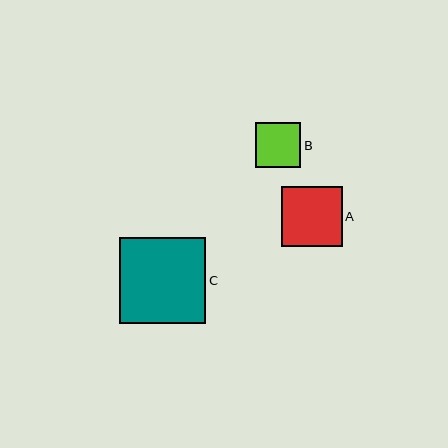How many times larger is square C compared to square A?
Square C is approximately 1.4 times the size of square A.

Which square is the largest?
Square C is the largest with a size of approximately 87 pixels.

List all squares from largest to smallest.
From largest to smallest: C, A, B.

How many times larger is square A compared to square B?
Square A is approximately 1.3 times the size of square B.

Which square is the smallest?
Square B is the smallest with a size of approximately 45 pixels.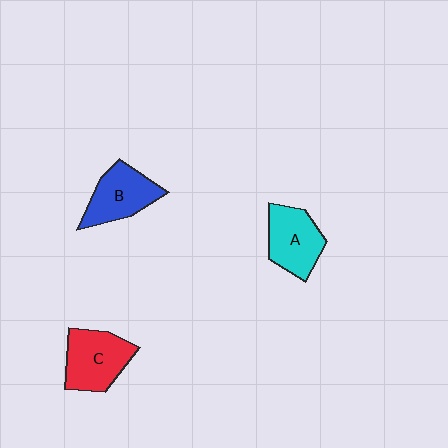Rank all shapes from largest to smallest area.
From largest to smallest: C (red), B (blue), A (cyan).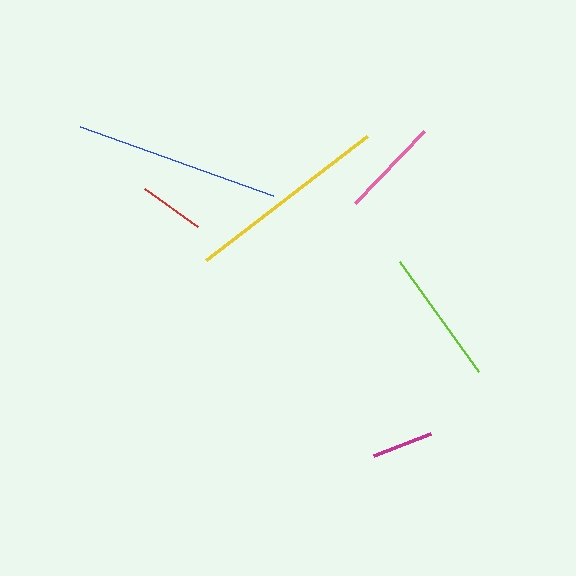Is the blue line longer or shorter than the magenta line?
The blue line is longer than the magenta line.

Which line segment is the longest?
The blue line is the longest at approximately 205 pixels.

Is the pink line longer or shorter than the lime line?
The lime line is longer than the pink line.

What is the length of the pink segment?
The pink segment is approximately 100 pixels long.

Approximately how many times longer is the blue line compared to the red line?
The blue line is approximately 3.1 times the length of the red line.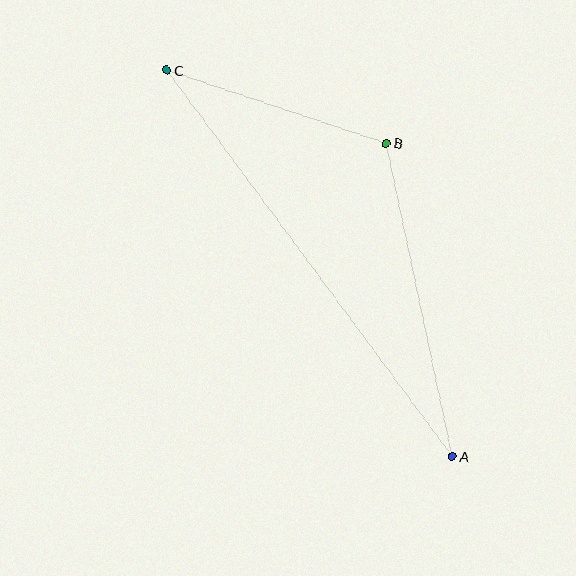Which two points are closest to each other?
Points B and C are closest to each other.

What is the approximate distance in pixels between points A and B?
The distance between A and B is approximately 320 pixels.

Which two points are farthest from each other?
Points A and C are farthest from each other.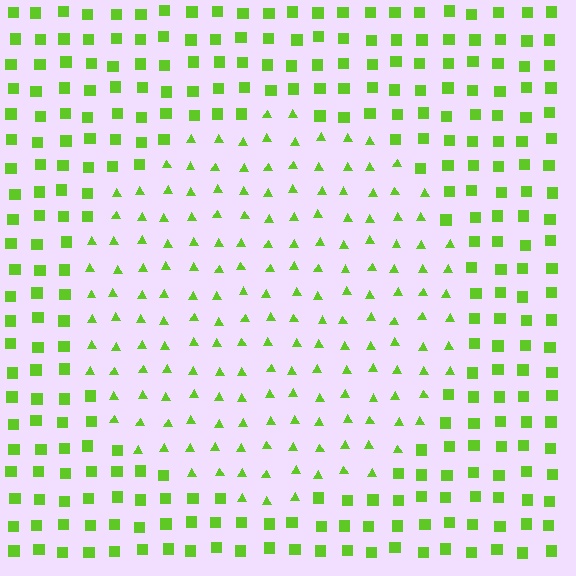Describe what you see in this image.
The image is filled with small lime elements arranged in a uniform grid. A circle-shaped region contains triangles, while the surrounding area contains squares. The boundary is defined purely by the change in element shape.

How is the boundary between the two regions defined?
The boundary is defined by a change in element shape: triangles inside vs. squares outside. All elements share the same color and spacing.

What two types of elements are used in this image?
The image uses triangles inside the circle region and squares outside it.